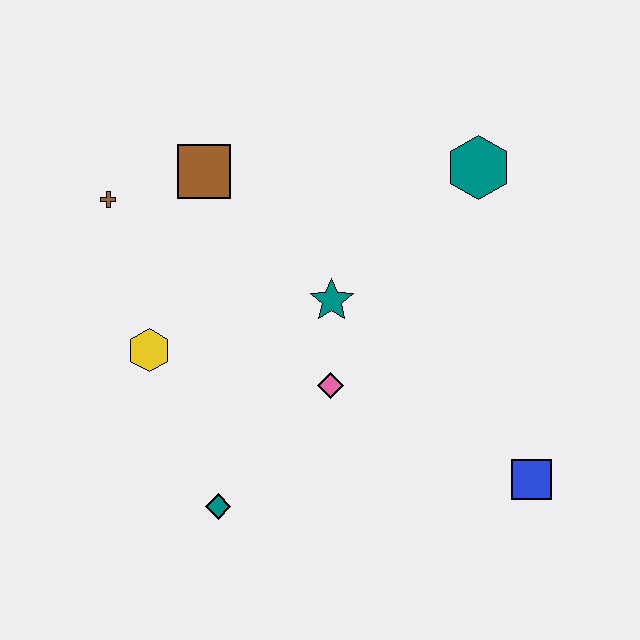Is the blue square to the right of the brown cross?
Yes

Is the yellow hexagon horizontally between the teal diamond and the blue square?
No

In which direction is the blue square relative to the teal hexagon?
The blue square is below the teal hexagon.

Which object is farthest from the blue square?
The brown cross is farthest from the blue square.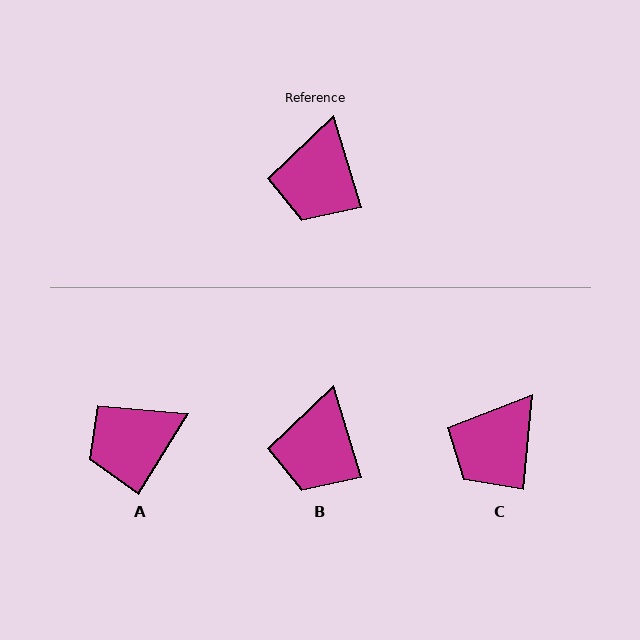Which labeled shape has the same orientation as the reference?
B.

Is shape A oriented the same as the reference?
No, it is off by about 48 degrees.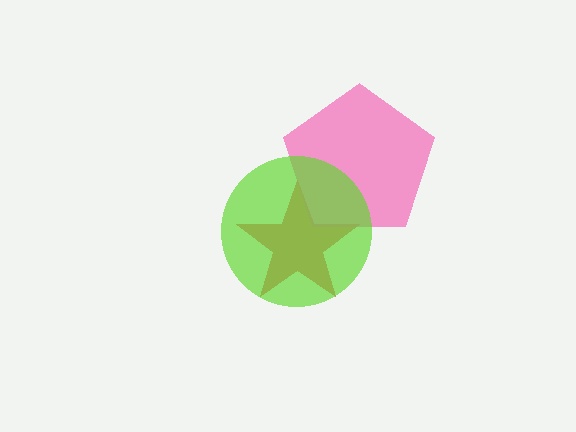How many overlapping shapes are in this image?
There are 3 overlapping shapes in the image.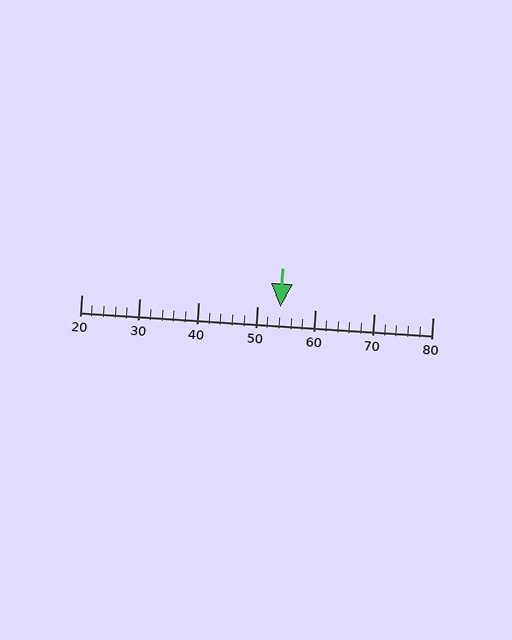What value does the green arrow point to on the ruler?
The green arrow points to approximately 54.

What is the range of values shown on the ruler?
The ruler shows values from 20 to 80.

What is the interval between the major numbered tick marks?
The major tick marks are spaced 10 units apart.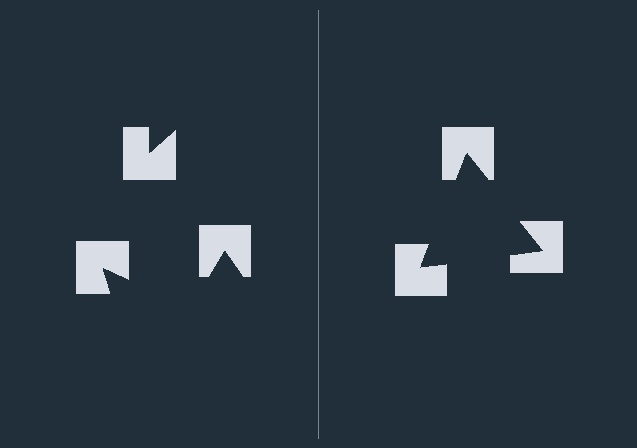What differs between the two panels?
The notched squares are positioned identically on both sides; only the wedge orientations differ. On the right they align to a triangle; on the left they are misaligned.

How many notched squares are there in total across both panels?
6 — 3 on each side.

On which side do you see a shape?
An illusory triangle appears on the right side. On the left side the wedge cuts are rotated, so no coherent shape forms.